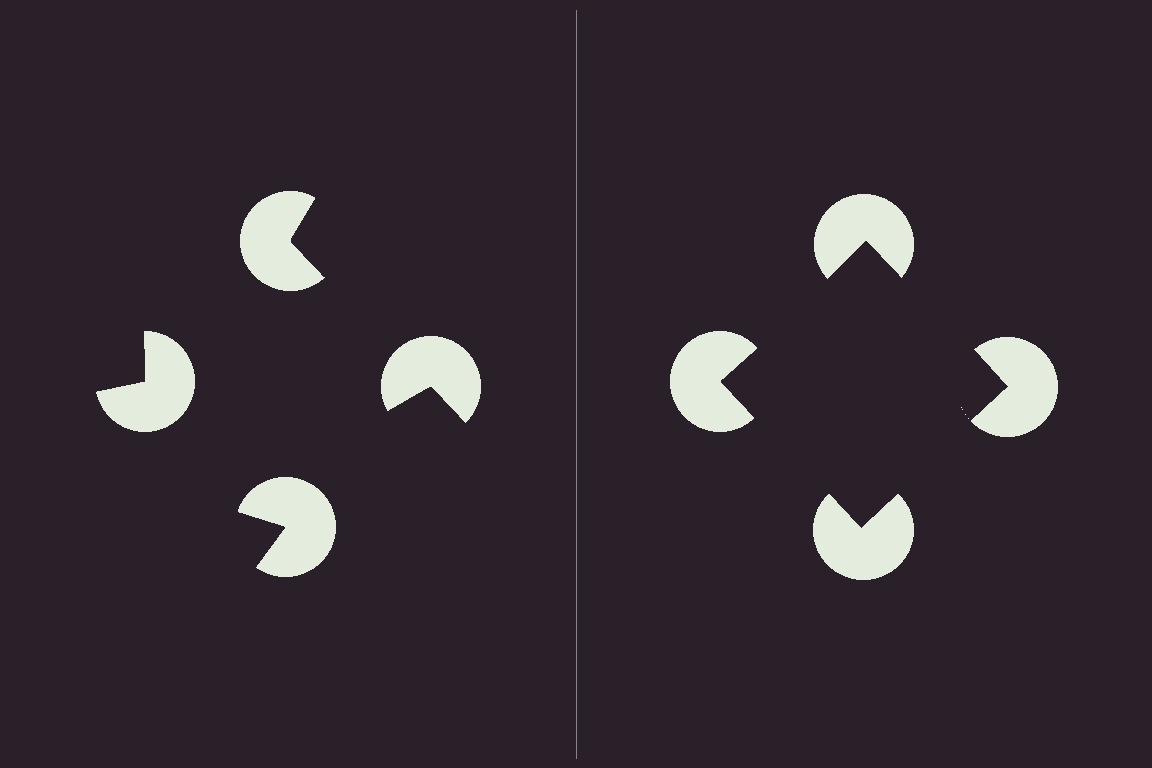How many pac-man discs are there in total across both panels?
8 — 4 on each side.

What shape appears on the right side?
An illusory square.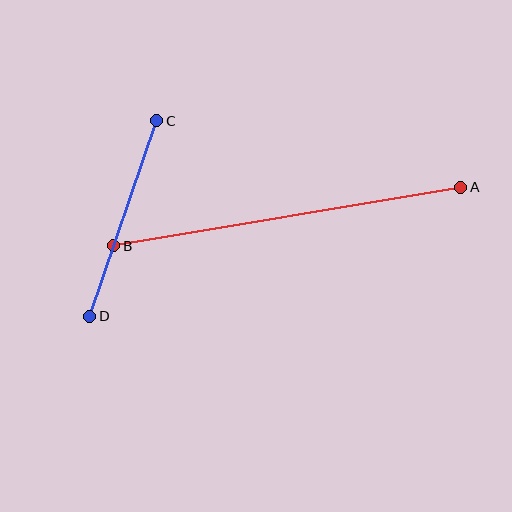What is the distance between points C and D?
The distance is approximately 207 pixels.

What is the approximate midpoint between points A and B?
The midpoint is at approximately (287, 216) pixels.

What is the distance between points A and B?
The distance is approximately 352 pixels.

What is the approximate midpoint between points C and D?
The midpoint is at approximately (123, 219) pixels.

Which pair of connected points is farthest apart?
Points A and B are farthest apart.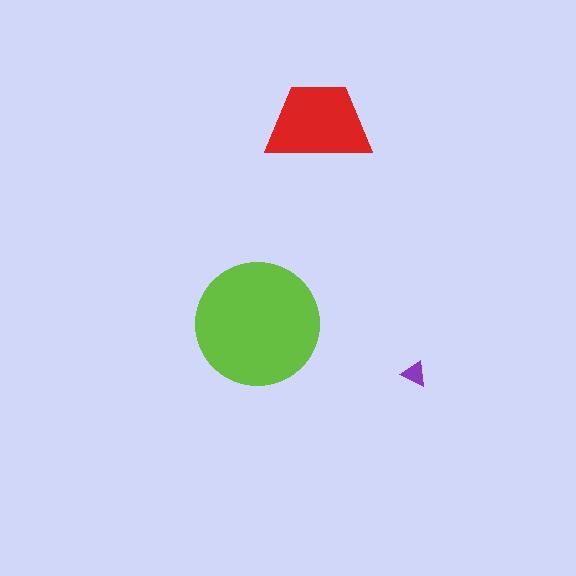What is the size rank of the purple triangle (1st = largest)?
3rd.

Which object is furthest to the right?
The purple triangle is rightmost.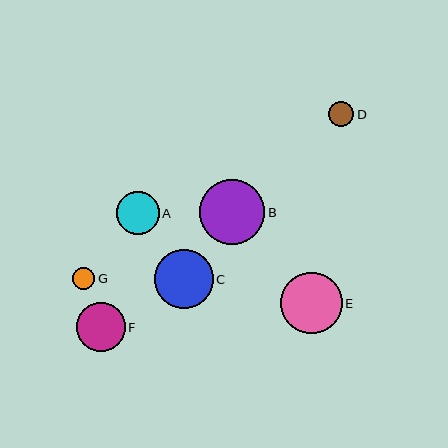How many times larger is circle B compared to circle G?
Circle B is approximately 2.9 times the size of circle G.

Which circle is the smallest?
Circle G is the smallest with a size of approximately 22 pixels.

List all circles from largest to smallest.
From largest to smallest: B, E, C, F, A, D, G.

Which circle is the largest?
Circle B is the largest with a size of approximately 65 pixels.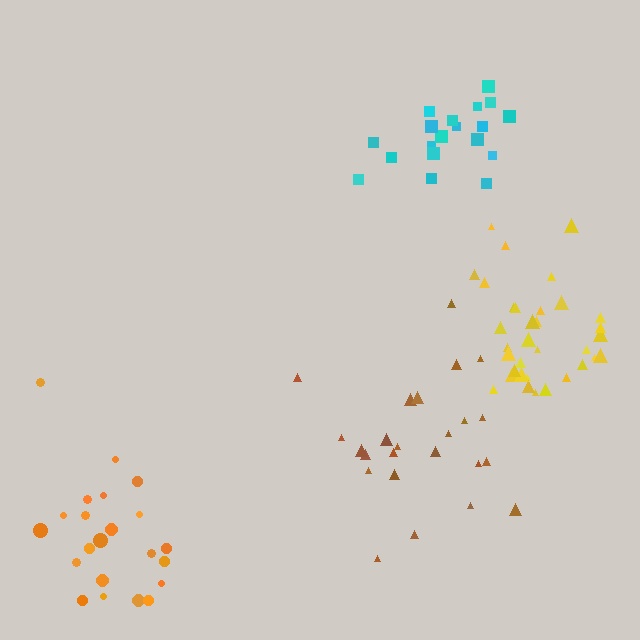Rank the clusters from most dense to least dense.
cyan, yellow, orange, brown.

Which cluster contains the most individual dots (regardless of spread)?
Yellow (34).